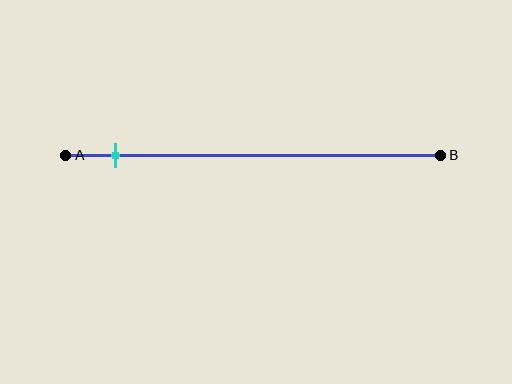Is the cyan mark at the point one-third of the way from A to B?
No, the mark is at about 15% from A, not at the 33% one-third point.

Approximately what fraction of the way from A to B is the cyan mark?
The cyan mark is approximately 15% of the way from A to B.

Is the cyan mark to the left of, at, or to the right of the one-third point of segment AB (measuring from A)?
The cyan mark is to the left of the one-third point of segment AB.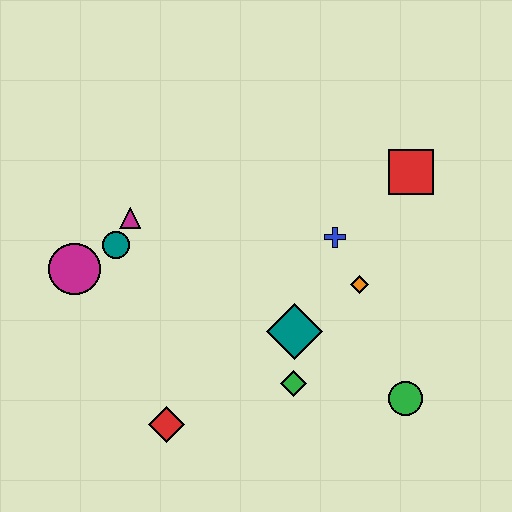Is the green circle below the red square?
Yes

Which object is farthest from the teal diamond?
The magenta circle is farthest from the teal diamond.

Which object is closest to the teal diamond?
The green diamond is closest to the teal diamond.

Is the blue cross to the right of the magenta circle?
Yes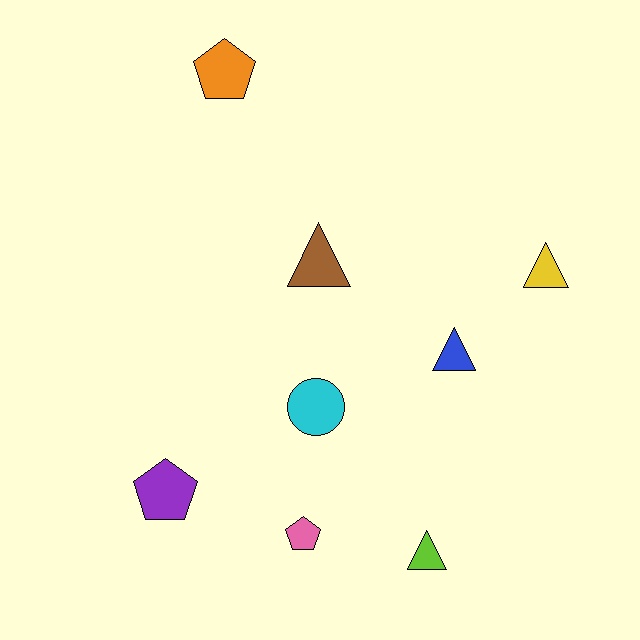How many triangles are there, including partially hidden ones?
There are 4 triangles.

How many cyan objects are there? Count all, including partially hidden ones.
There is 1 cyan object.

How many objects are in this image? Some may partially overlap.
There are 8 objects.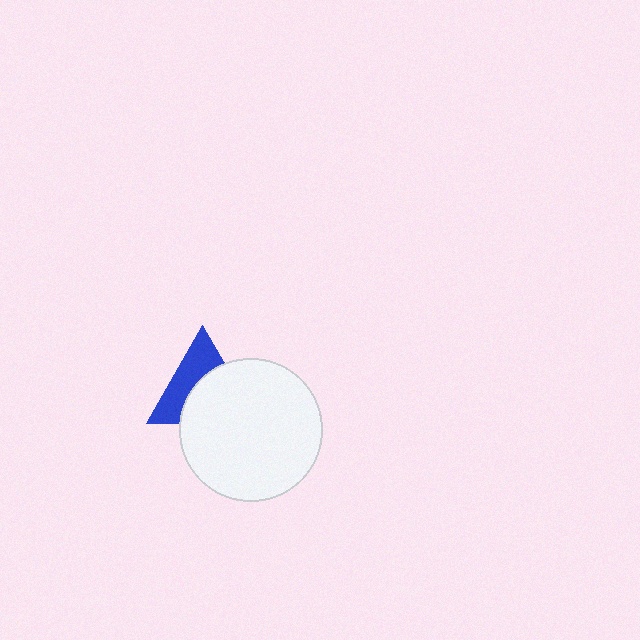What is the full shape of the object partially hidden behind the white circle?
The partially hidden object is a blue triangle.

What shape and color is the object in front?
The object in front is a white circle.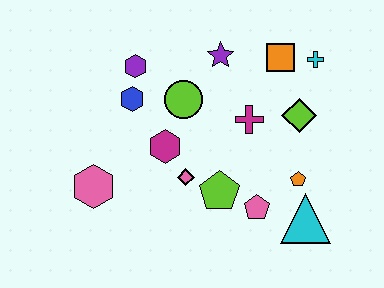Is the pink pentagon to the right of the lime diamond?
No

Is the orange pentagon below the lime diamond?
Yes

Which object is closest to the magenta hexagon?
The pink diamond is closest to the magenta hexagon.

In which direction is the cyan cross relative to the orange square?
The cyan cross is to the right of the orange square.